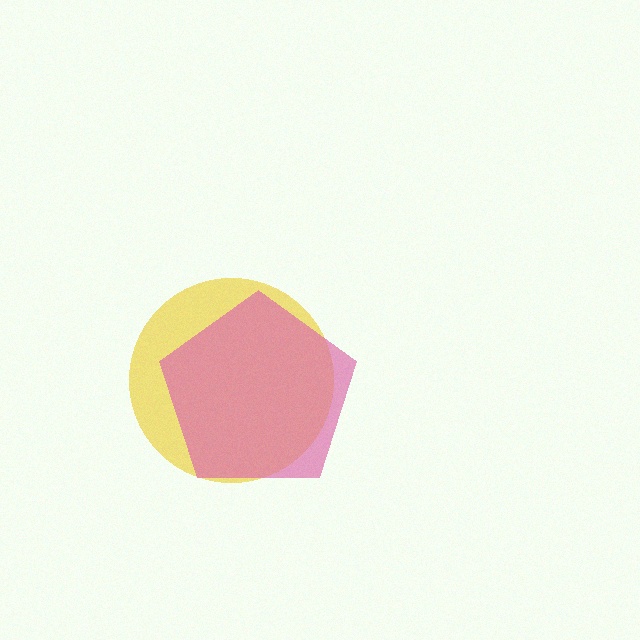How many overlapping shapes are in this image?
There are 2 overlapping shapes in the image.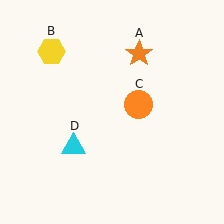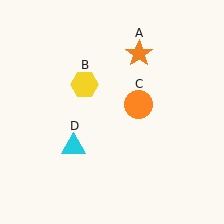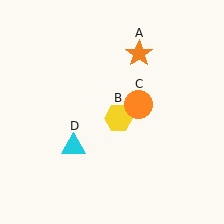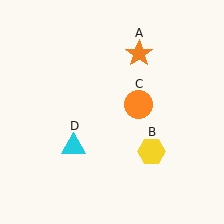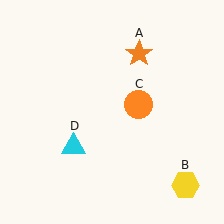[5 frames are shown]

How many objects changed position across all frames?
1 object changed position: yellow hexagon (object B).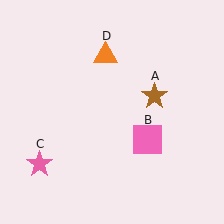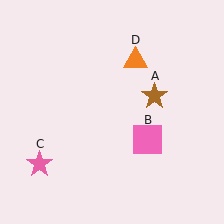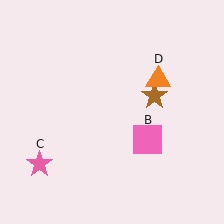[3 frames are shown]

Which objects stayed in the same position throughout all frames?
Brown star (object A) and pink square (object B) and pink star (object C) remained stationary.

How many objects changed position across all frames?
1 object changed position: orange triangle (object D).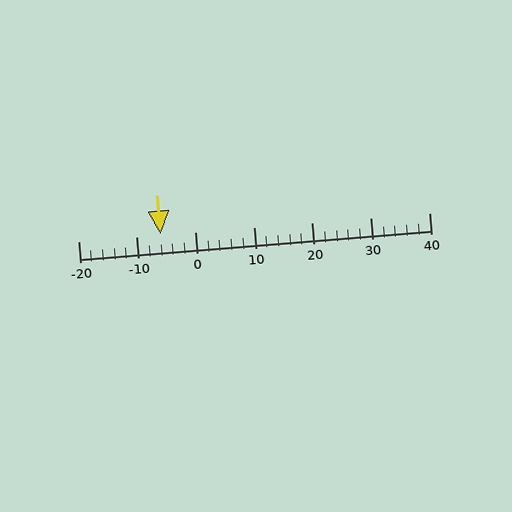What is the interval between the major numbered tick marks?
The major tick marks are spaced 10 units apart.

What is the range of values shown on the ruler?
The ruler shows values from -20 to 40.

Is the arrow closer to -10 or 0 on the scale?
The arrow is closer to -10.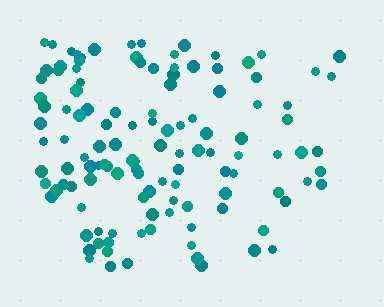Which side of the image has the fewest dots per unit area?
The right.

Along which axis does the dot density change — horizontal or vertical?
Horizontal.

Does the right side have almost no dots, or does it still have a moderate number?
Still a moderate number, just noticeably fewer than the left.